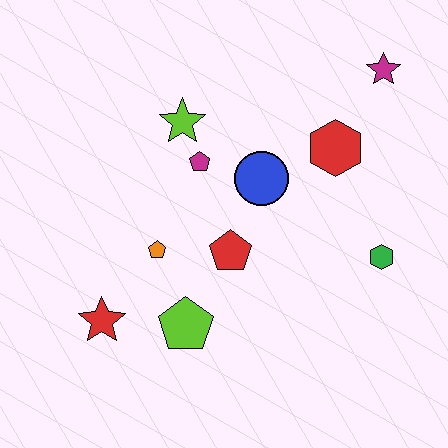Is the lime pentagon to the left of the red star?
No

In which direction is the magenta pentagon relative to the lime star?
The magenta pentagon is below the lime star.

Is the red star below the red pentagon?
Yes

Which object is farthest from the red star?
The magenta star is farthest from the red star.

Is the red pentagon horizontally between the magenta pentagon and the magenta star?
Yes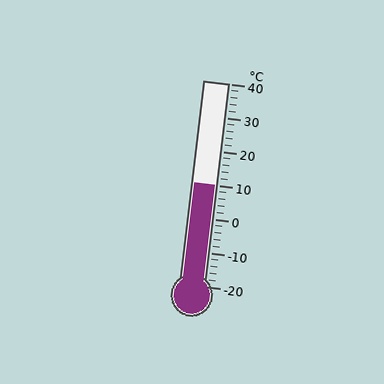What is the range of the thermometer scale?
The thermometer scale ranges from -20°C to 40°C.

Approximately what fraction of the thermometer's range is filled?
The thermometer is filled to approximately 50% of its range.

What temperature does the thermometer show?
The thermometer shows approximately 10°C.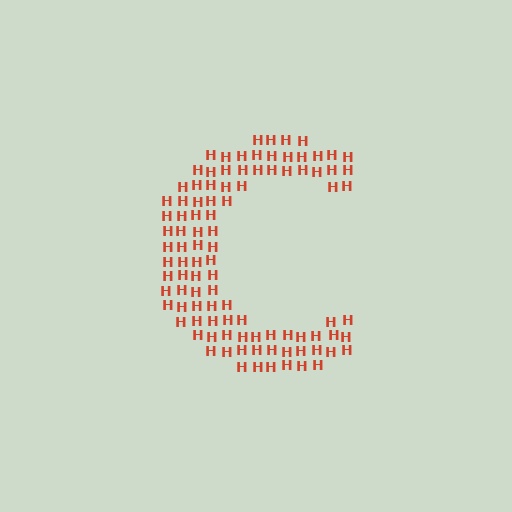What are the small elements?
The small elements are letter H's.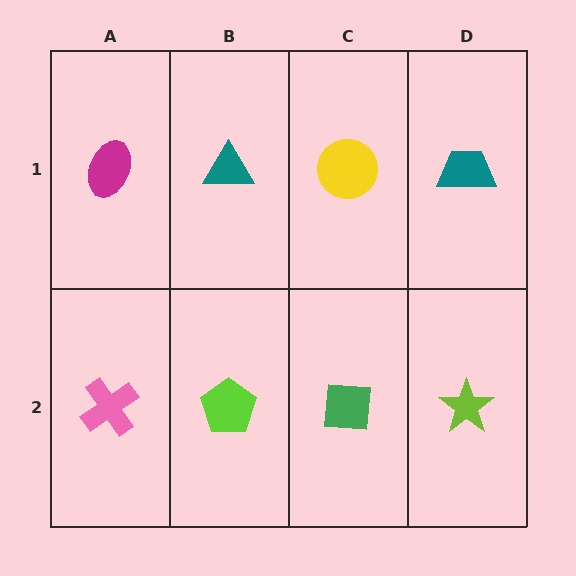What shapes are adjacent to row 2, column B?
A teal triangle (row 1, column B), a pink cross (row 2, column A), a green square (row 2, column C).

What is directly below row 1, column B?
A lime pentagon.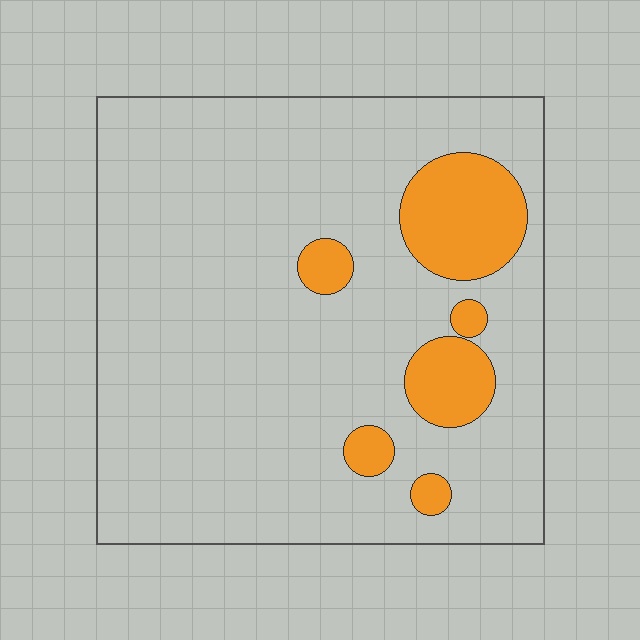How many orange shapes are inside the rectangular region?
6.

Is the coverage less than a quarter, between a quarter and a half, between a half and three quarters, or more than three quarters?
Less than a quarter.